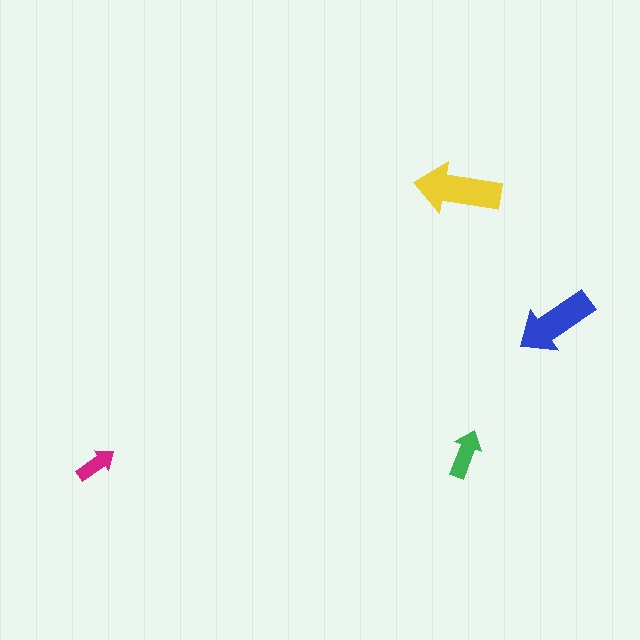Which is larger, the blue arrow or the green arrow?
The blue one.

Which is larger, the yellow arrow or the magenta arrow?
The yellow one.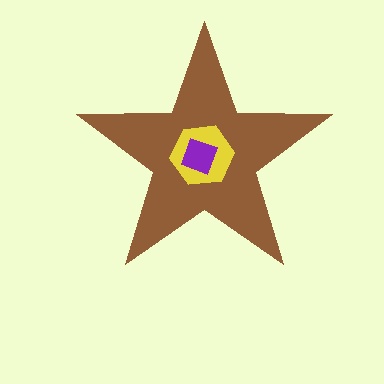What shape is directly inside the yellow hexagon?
The purple diamond.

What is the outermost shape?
The brown star.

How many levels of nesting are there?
3.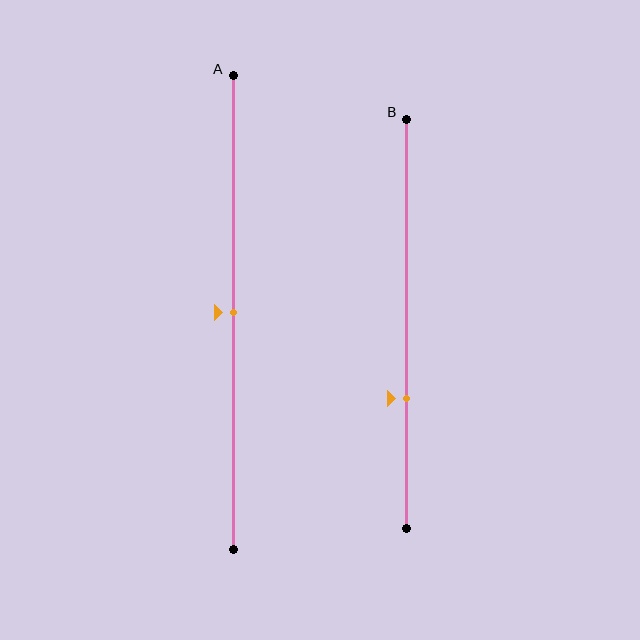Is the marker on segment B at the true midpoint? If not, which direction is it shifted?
No, the marker on segment B is shifted downward by about 18% of the segment length.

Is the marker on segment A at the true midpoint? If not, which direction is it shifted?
Yes, the marker on segment A is at the true midpoint.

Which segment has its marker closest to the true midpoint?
Segment A has its marker closest to the true midpoint.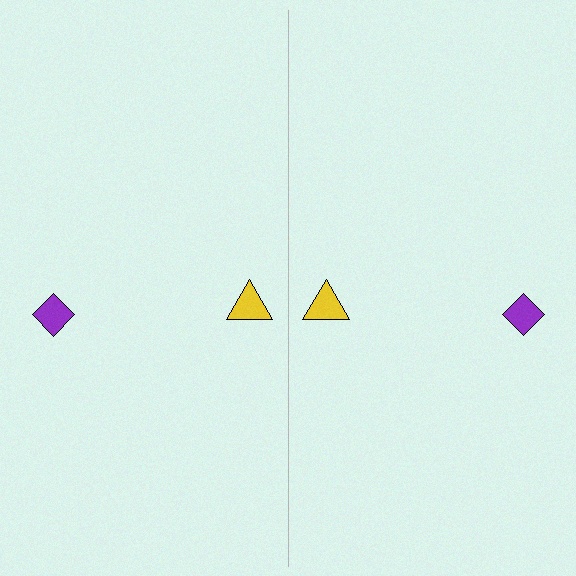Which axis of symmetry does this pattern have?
The pattern has a vertical axis of symmetry running through the center of the image.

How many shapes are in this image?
There are 4 shapes in this image.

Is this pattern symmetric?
Yes, this pattern has bilateral (reflection) symmetry.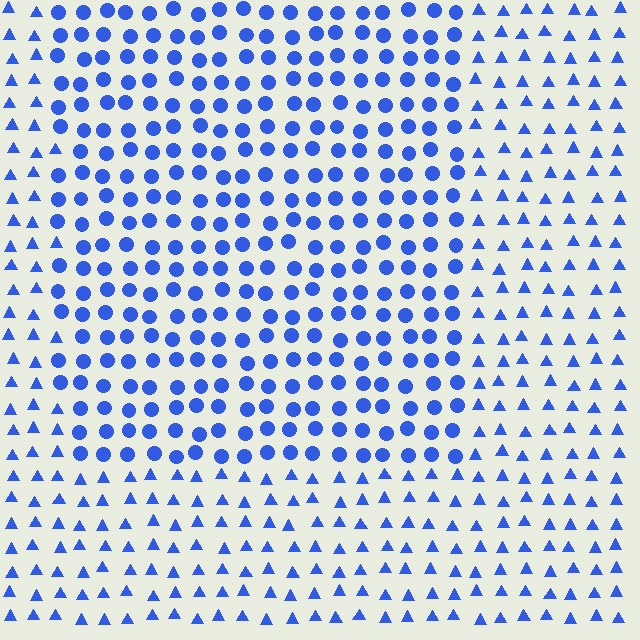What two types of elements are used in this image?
The image uses circles inside the rectangle region and triangles outside it.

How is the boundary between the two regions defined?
The boundary is defined by a change in element shape: circles inside vs. triangles outside. All elements share the same color and spacing.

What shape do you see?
I see a rectangle.